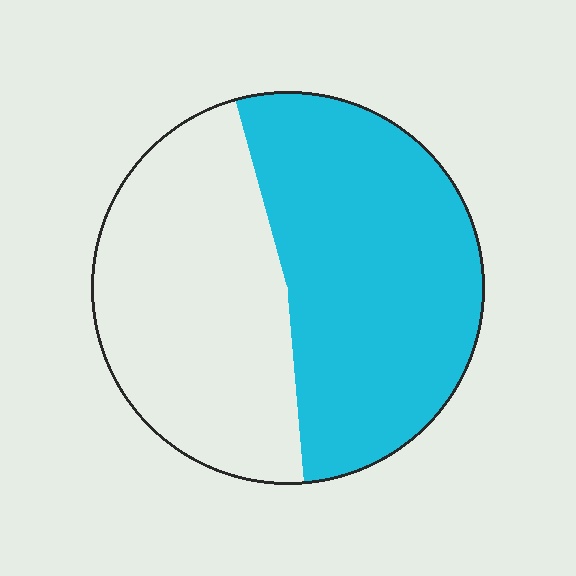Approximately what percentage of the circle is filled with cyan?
Approximately 55%.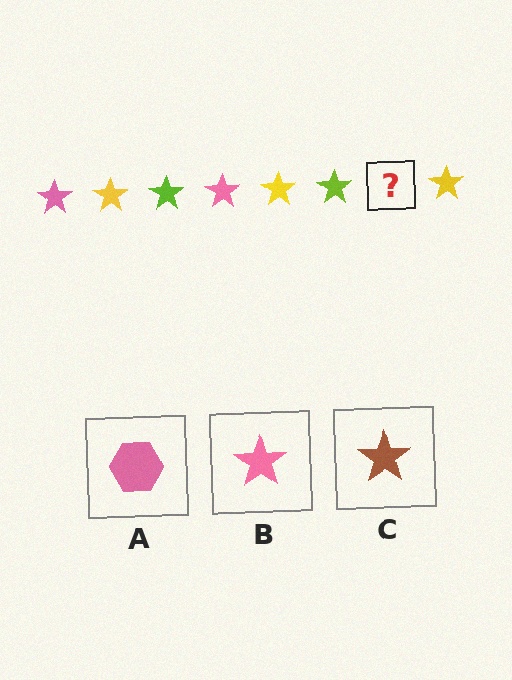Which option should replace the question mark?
Option B.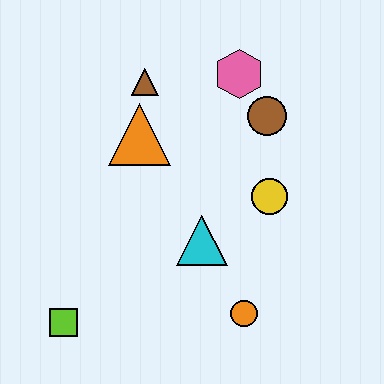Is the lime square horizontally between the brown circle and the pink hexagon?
No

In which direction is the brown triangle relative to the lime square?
The brown triangle is above the lime square.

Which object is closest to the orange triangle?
The brown triangle is closest to the orange triangle.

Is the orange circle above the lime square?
Yes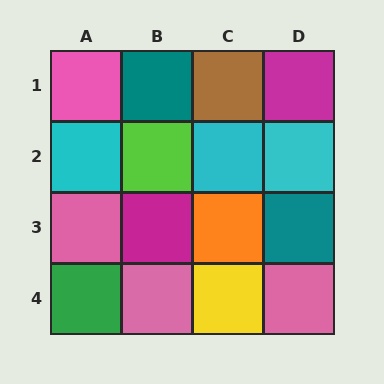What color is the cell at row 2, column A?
Cyan.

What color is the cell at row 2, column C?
Cyan.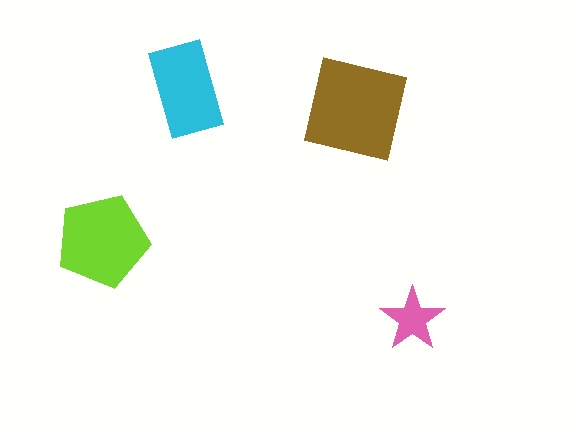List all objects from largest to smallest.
The brown square, the lime pentagon, the cyan rectangle, the pink star.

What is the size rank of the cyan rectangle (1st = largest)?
3rd.